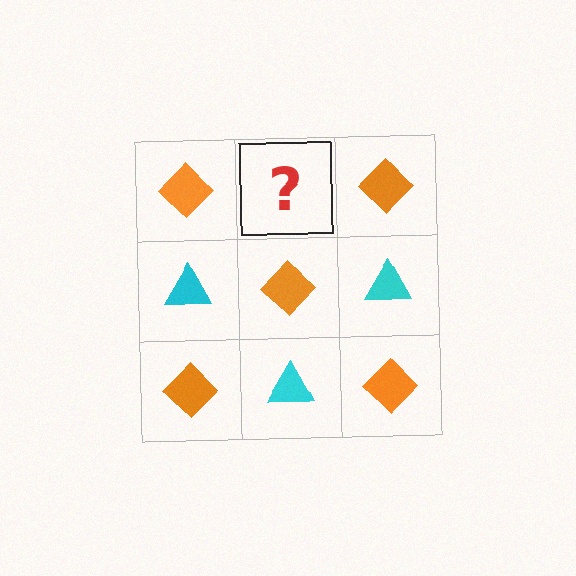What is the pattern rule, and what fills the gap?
The rule is that it alternates orange diamond and cyan triangle in a checkerboard pattern. The gap should be filled with a cyan triangle.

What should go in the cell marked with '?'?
The missing cell should contain a cyan triangle.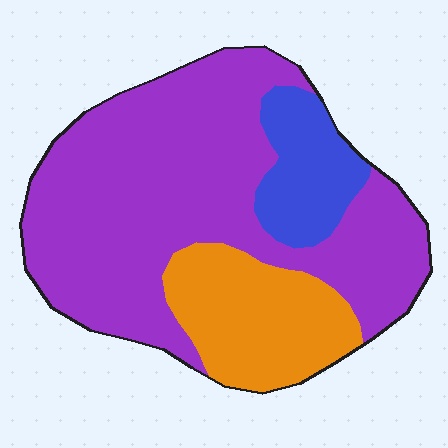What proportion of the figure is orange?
Orange covers 21% of the figure.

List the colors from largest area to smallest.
From largest to smallest: purple, orange, blue.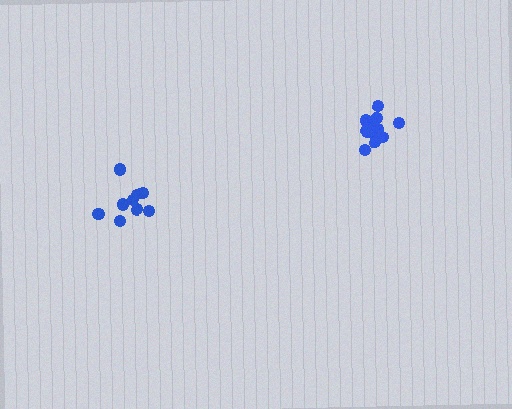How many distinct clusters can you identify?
There are 2 distinct clusters.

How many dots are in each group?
Group 1: 11 dots, Group 2: 9 dots (20 total).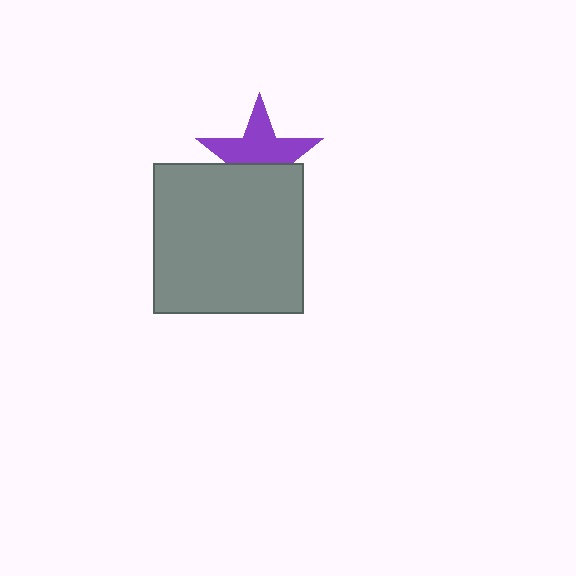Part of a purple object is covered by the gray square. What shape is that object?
It is a star.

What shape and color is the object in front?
The object in front is a gray square.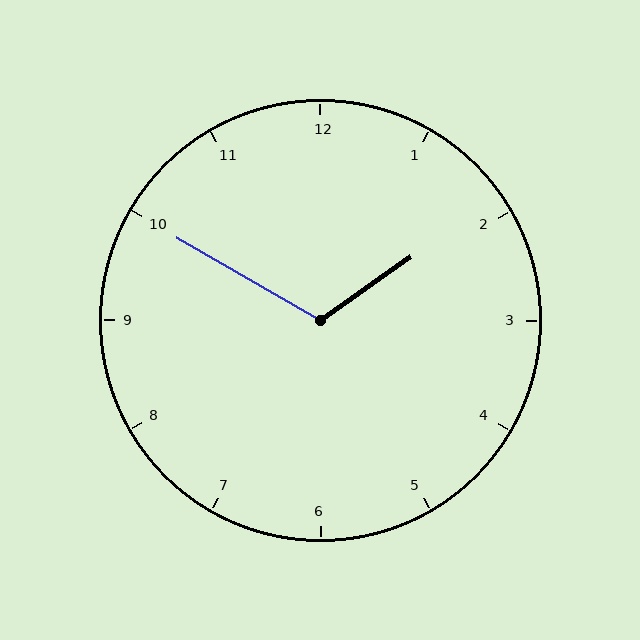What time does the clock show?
1:50.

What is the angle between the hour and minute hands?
Approximately 115 degrees.